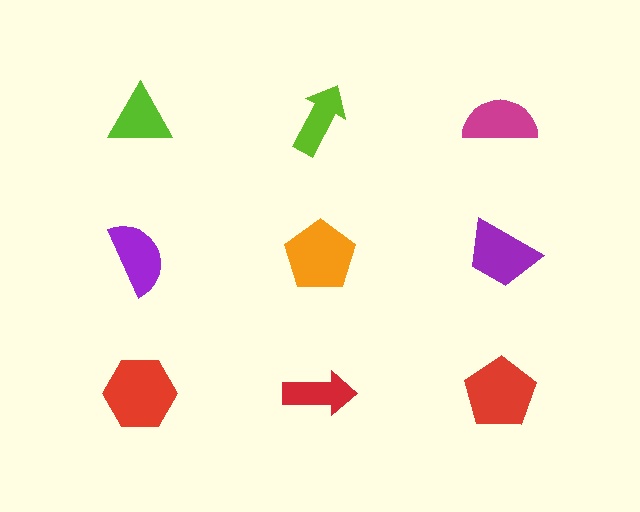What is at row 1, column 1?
A lime triangle.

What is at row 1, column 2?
A lime arrow.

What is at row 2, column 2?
An orange pentagon.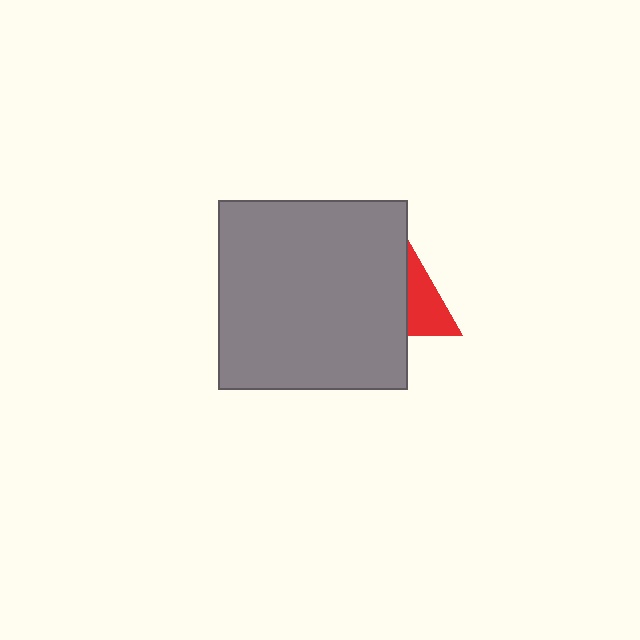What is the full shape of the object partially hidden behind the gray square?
The partially hidden object is a red triangle.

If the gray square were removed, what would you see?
You would see the complete red triangle.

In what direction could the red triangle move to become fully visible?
The red triangle could move right. That would shift it out from behind the gray square entirely.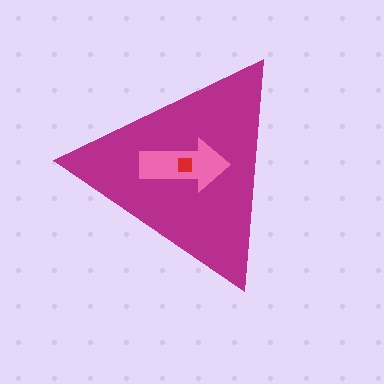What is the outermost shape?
The magenta triangle.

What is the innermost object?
The red square.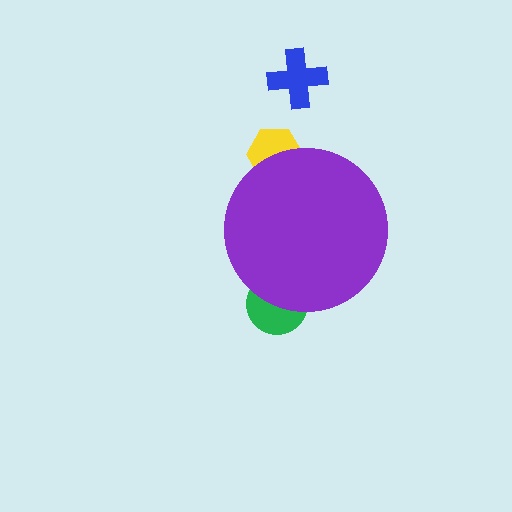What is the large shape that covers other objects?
A purple circle.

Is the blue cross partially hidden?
No, the blue cross is fully visible.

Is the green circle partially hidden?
Yes, the green circle is partially hidden behind the purple circle.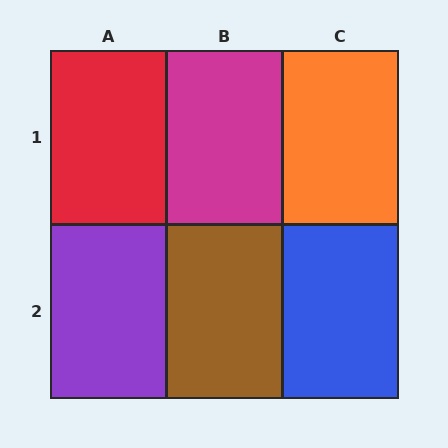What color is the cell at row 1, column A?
Red.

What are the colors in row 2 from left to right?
Purple, brown, blue.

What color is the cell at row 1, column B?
Magenta.